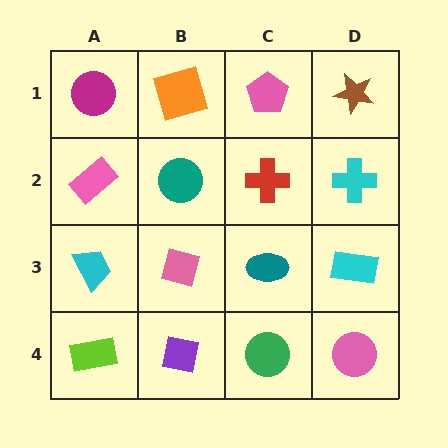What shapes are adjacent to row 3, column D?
A cyan cross (row 2, column D), a pink circle (row 4, column D), a teal ellipse (row 3, column C).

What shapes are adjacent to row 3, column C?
A red cross (row 2, column C), a green circle (row 4, column C), a pink square (row 3, column B), a cyan rectangle (row 3, column D).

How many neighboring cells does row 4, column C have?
3.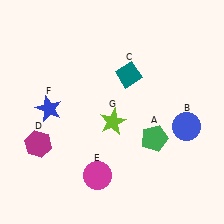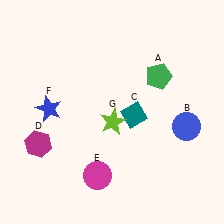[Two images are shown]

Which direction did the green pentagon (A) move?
The green pentagon (A) moved up.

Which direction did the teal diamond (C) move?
The teal diamond (C) moved down.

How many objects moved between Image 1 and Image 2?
2 objects moved between the two images.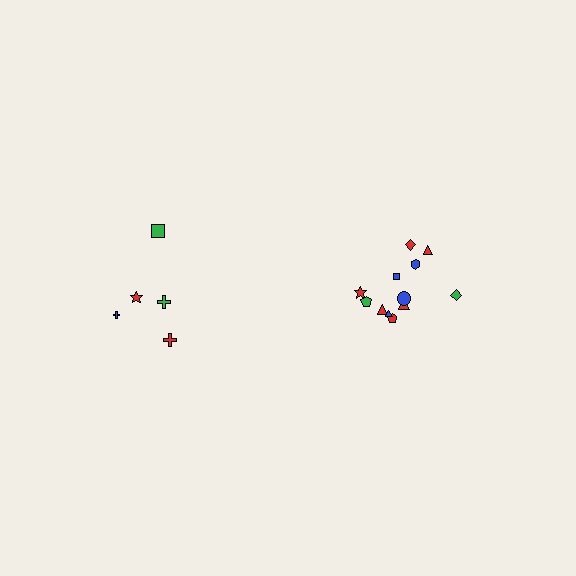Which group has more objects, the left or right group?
The right group.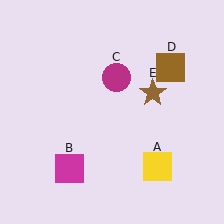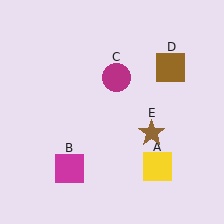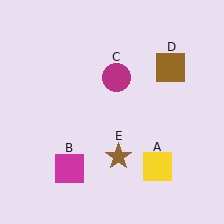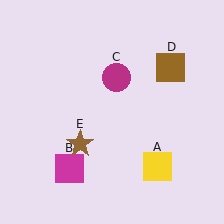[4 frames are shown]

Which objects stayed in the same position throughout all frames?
Yellow square (object A) and magenta square (object B) and magenta circle (object C) and brown square (object D) remained stationary.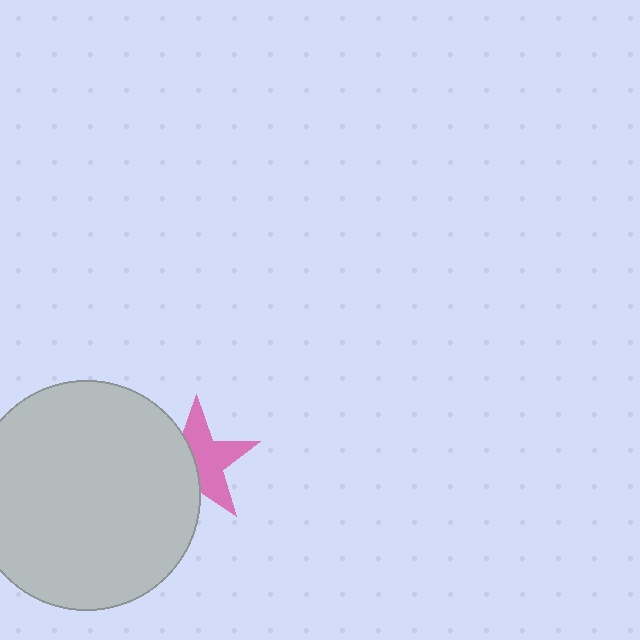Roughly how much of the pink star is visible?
About half of it is visible (roughly 57%).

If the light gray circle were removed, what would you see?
You would see the complete pink star.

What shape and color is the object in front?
The object in front is a light gray circle.